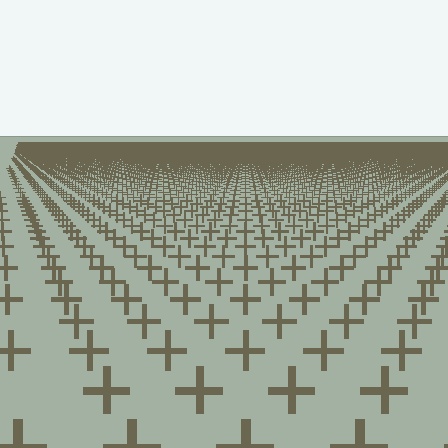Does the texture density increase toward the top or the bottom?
Density increases toward the top.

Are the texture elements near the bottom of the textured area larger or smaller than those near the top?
Larger. Near the bottom, elements are closer to the viewer and appear at a bigger on-screen size.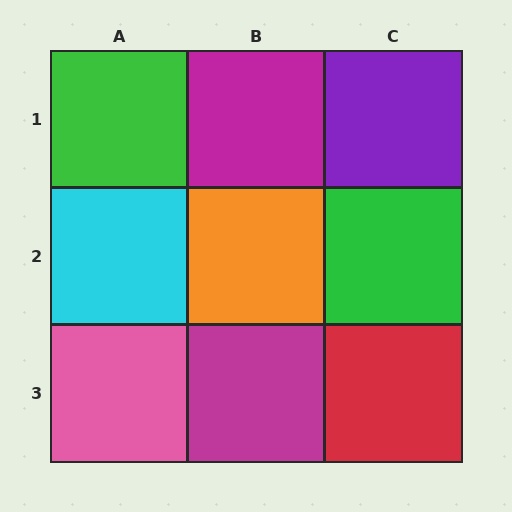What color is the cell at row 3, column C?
Red.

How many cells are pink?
1 cell is pink.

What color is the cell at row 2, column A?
Cyan.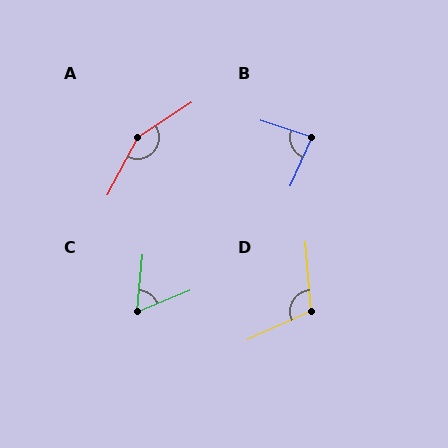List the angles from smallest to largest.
C (62°), B (85°), D (109°), A (151°).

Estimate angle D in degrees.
Approximately 109 degrees.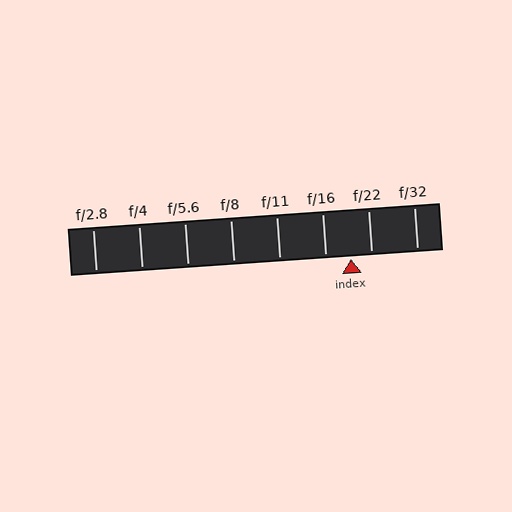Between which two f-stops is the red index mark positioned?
The index mark is between f/16 and f/22.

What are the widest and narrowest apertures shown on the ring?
The widest aperture shown is f/2.8 and the narrowest is f/32.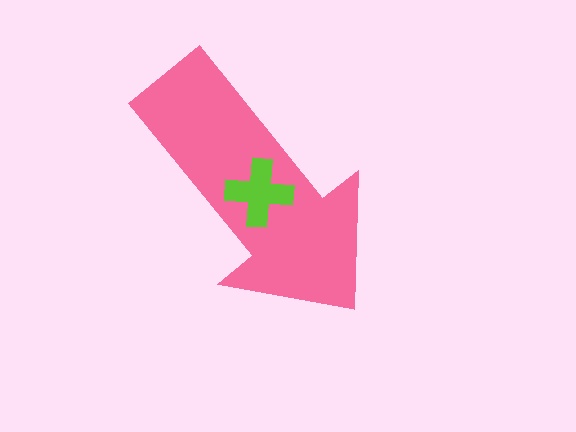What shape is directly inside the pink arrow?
The lime cross.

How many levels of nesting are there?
2.